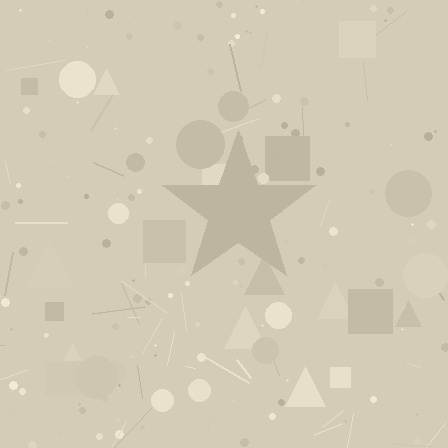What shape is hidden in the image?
A star is hidden in the image.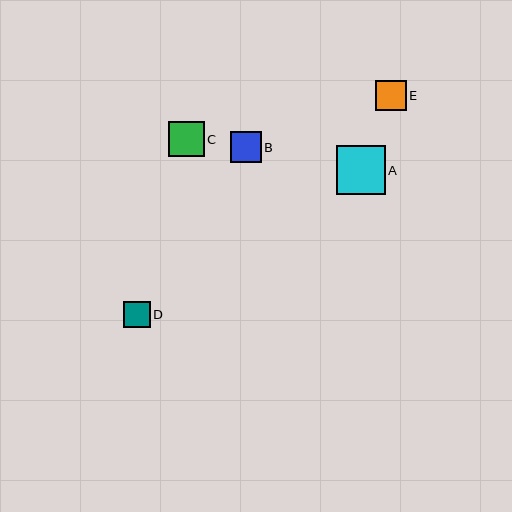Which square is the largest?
Square A is the largest with a size of approximately 49 pixels.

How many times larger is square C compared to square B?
Square C is approximately 1.2 times the size of square B.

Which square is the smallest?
Square D is the smallest with a size of approximately 26 pixels.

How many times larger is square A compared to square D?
Square A is approximately 1.9 times the size of square D.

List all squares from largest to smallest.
From largest to smallest: A, C, B, E, D.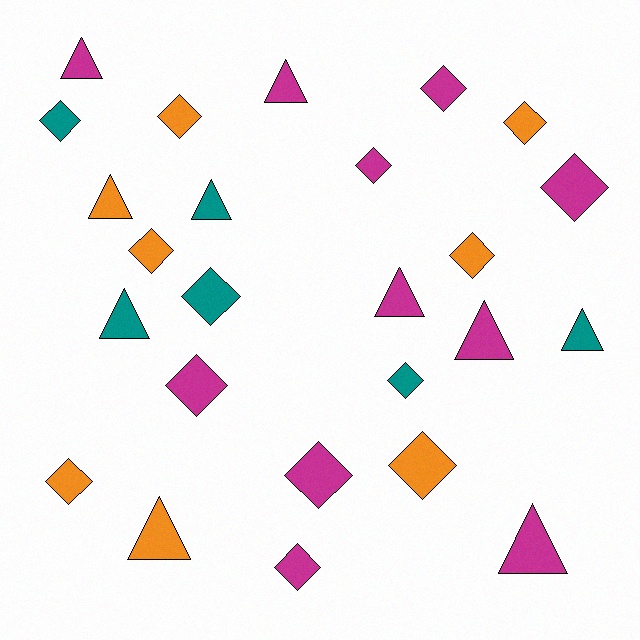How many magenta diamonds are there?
There are 6 magenta diamonds.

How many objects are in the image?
There are 25 objects.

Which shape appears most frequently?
Diamond, with 15 objects.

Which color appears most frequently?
Magenta, with 11 objects.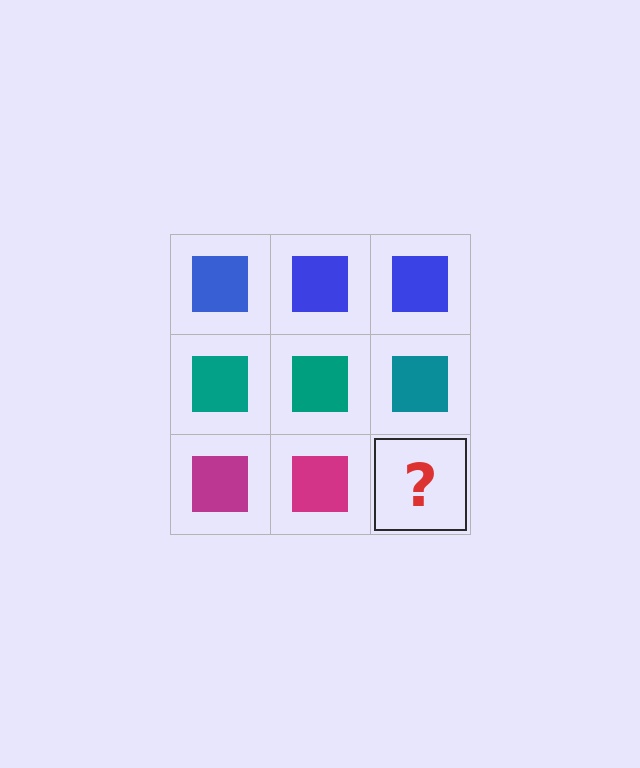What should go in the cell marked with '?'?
The missing cell should contain a magenta square.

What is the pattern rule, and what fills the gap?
The rule is that each row has a consistent color. The gap should be filled with a magenta square.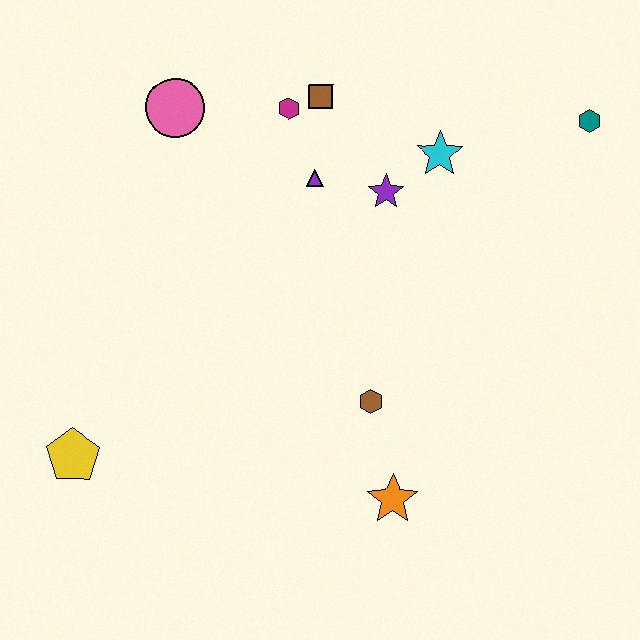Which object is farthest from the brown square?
The yellow pentagon is farthest from the brown square.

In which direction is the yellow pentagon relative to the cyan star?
The yellow pentagon is to the left of the cyan star.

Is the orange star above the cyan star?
No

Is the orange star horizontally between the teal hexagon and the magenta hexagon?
Yes